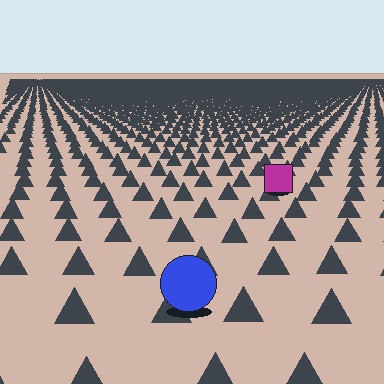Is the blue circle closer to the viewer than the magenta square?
Yes. The blue circle is closer — you can tell from the texture gradient: the ground texture is coarser near it.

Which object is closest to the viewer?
The blue circle is closest. The texture marks near it are larger and more spread out.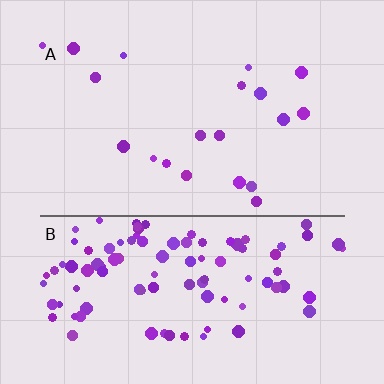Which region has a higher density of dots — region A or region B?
B (the bottom).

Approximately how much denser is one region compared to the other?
Approximately 5.3× — region B over region A.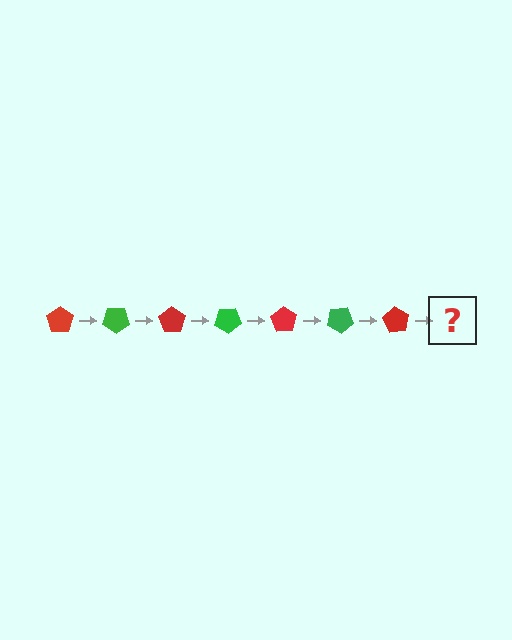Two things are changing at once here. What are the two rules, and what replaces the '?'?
The two rules are that it rotates 35 degrees each step and the color cycles through red and green. The '?' should be a green pentagon, rotated 245 degrees from the start.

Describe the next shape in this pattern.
It should be a green pentagon, rotated 245 degrees from the start.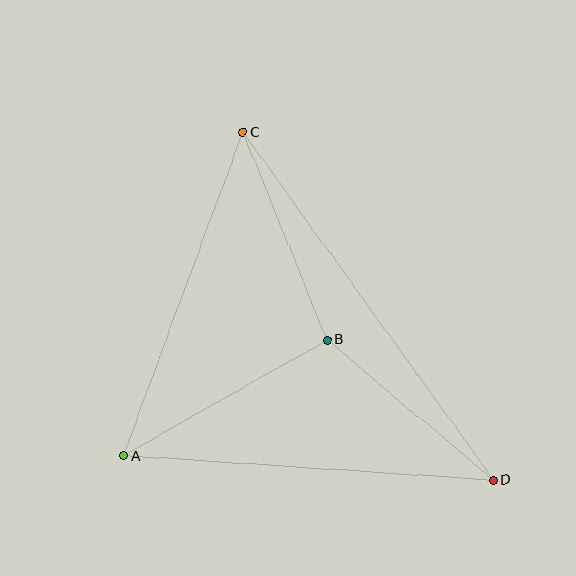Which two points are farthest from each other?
Points C and D are farthest from each other.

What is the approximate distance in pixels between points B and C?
The distance between B and C is approximately 224 pixels.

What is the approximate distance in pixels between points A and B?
The distance between A and B is approximately 234 pixels.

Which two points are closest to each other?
Points B and D are closest to each other.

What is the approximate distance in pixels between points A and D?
The distance between A and D is approximately 371 pixels.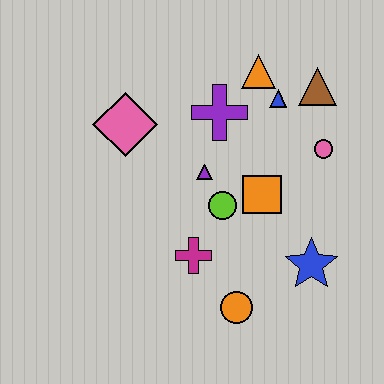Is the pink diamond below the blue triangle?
Yes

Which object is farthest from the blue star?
The pink diamond is farthest from the blue star.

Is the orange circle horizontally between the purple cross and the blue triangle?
Yes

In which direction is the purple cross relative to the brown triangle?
The purple cross is to the left of the brown triangle.